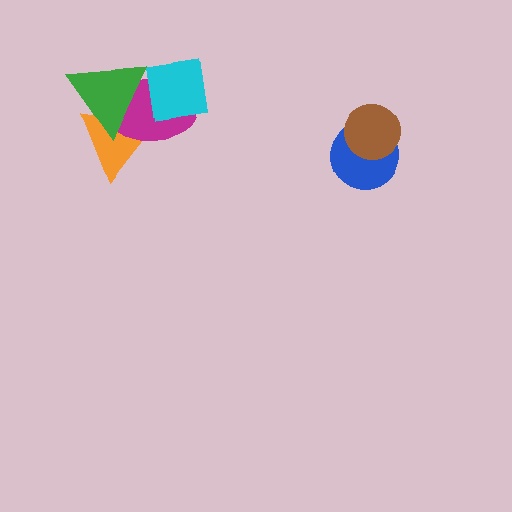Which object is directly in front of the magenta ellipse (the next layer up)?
The cyan square is directly in front of the magenta ellipse.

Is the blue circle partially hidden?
Yes, it is partially covered by another shape.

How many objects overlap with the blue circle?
1 object overlaps with the blue circle.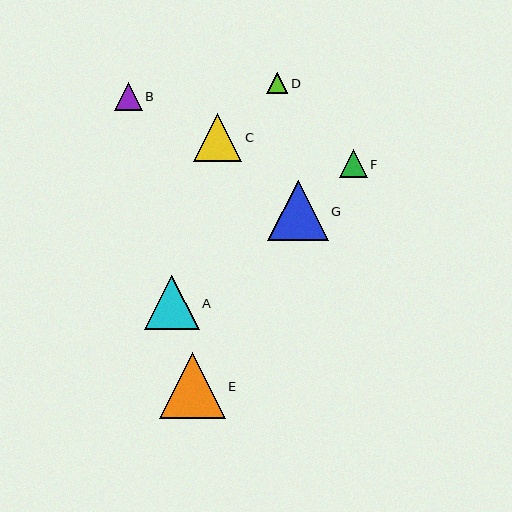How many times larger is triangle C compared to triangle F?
Triangle C is approximately 1.8 times the size of triangle F.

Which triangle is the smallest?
Triangle D is the smallest with a size of approximately 21 pixels.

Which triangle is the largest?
Triangle E is the largest with a size of approximately 66 pixels.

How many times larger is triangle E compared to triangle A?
Triangle E is approximately 1.2 times the size of triangle A.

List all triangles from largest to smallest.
From largest to smallest: E, G, A, C, B, F, D.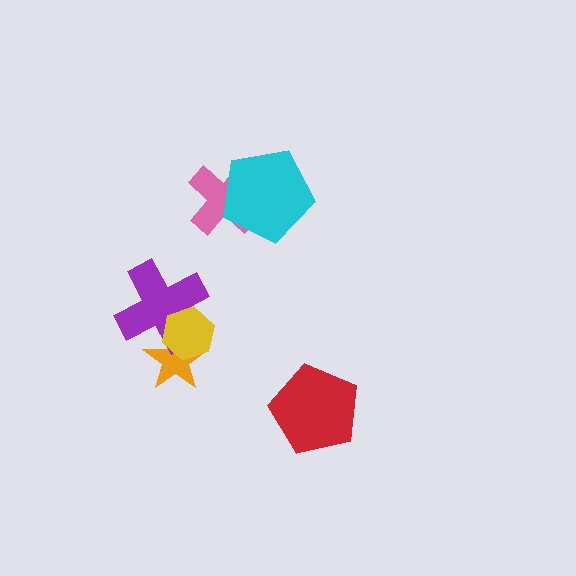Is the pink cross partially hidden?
Yes, it is partially covered by another shape.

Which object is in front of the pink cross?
The cyan pentagon is in front of the pink cross.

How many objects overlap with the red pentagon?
0 objects overlap with the red pentagon.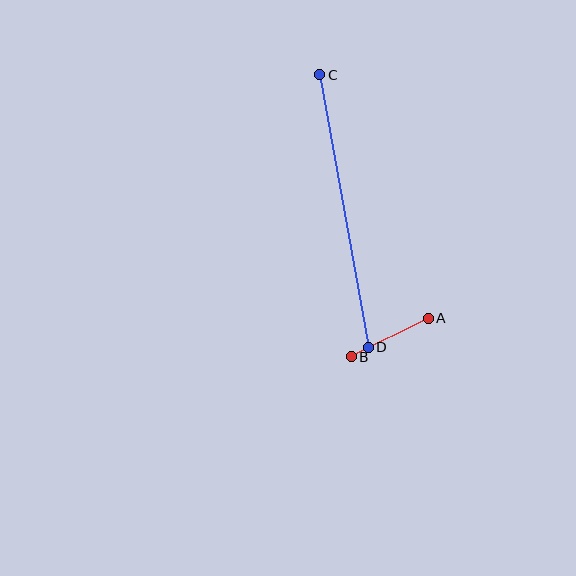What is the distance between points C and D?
The distance is approximately 277 pixels.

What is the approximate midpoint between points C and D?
The midpoint is at approximately (344, 211) pixels.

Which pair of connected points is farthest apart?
Points C and D are farthest apart.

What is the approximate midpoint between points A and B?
The midpoint is at approximately (390, 338) pixels.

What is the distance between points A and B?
The distance is approximately 86 pixels.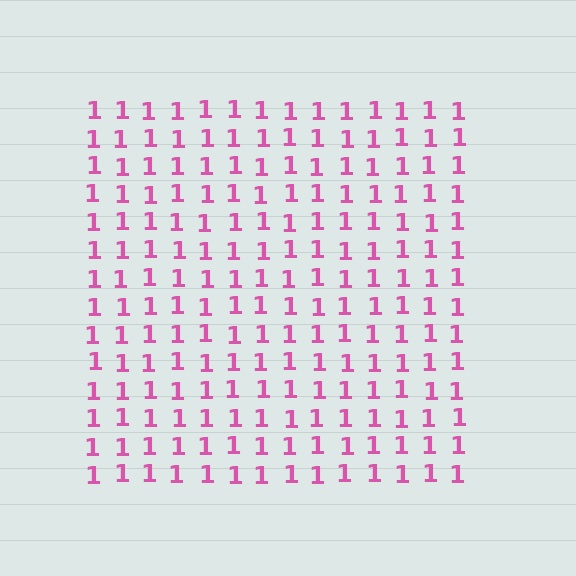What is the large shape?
The large shape is a square.